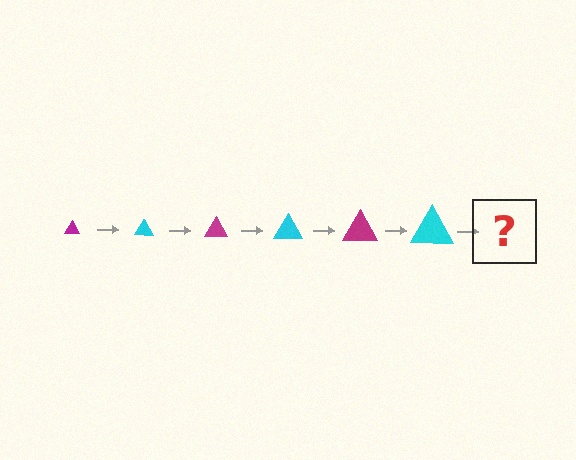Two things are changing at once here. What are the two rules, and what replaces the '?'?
The two rules are that the triangle grows larger each step and the color cycles through magenta and cyan. The '?' should be a magenta triangle, larger than the previous one.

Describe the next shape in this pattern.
It should be a magenta triangle, larger than the previous one.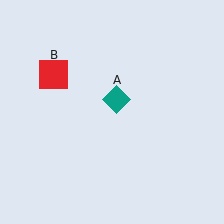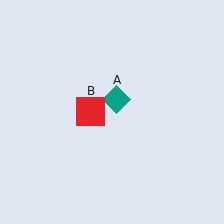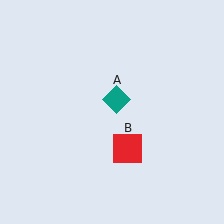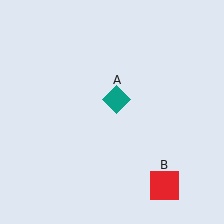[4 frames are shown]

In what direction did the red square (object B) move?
The red square (object B) moved down and to the right.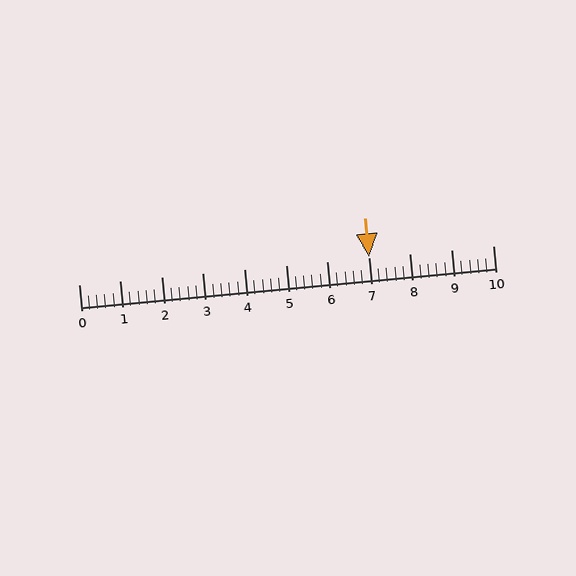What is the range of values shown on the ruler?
The ruler shows values from 0 to 10.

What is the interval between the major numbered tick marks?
The major tick marks are spaced 1 units apart.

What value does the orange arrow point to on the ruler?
The orange arrow points to approximately 7.0.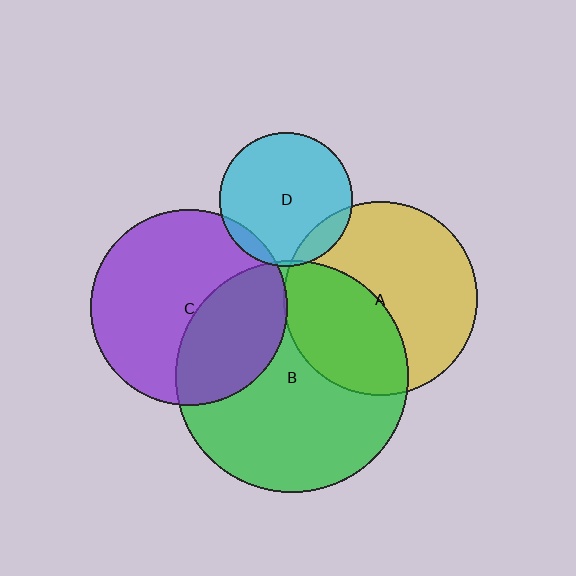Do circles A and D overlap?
Yes.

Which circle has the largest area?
Circle B (green).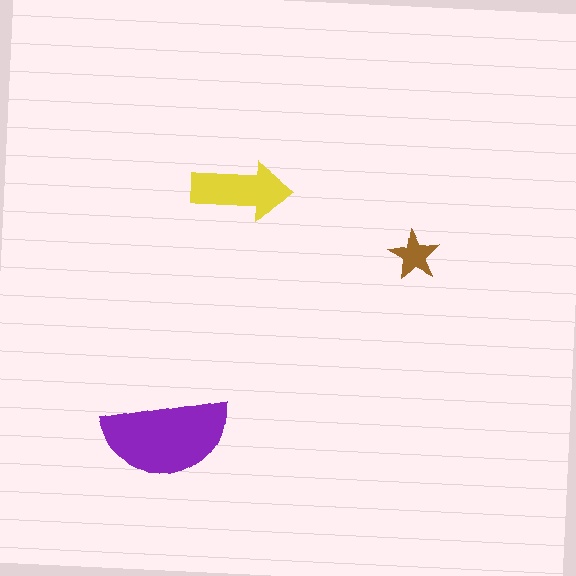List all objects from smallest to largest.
The brown star, the yellow arrow, the purple semicircle.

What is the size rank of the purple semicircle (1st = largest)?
1st.